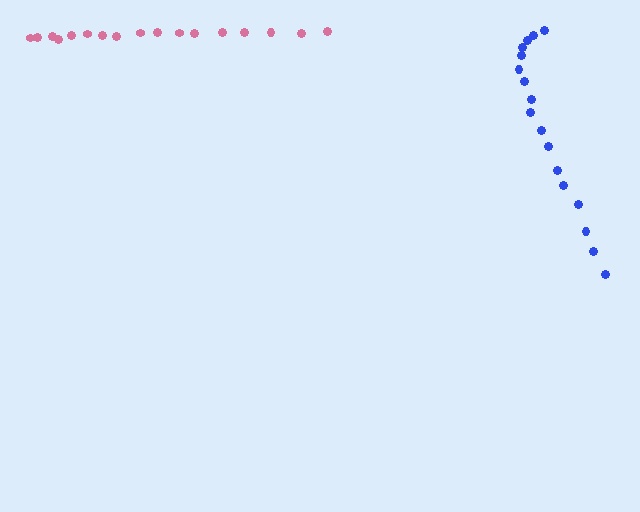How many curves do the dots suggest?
There are 2 distinct paths.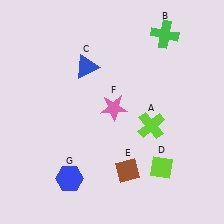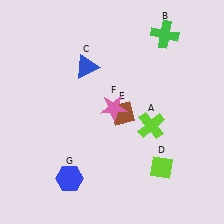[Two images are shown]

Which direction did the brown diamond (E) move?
The brown diamond (E) moved up.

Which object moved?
The brown diamond (E) moved up.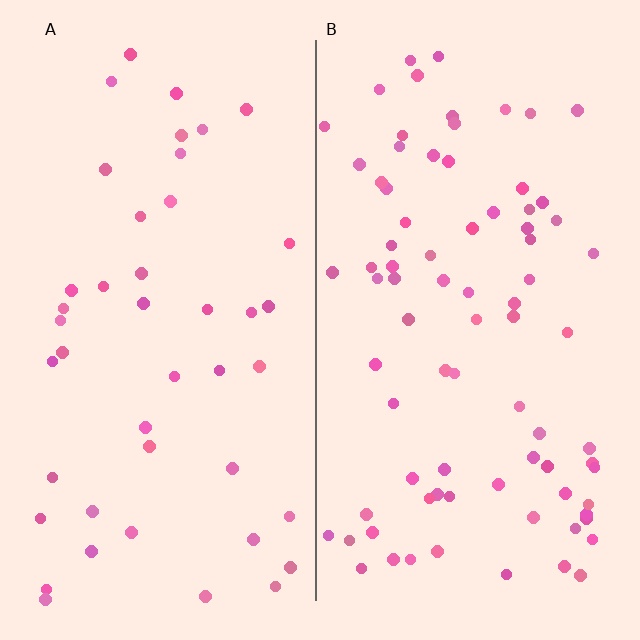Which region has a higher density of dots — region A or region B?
B (the right).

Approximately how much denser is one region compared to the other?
Approximately 1.9× — region B over region A.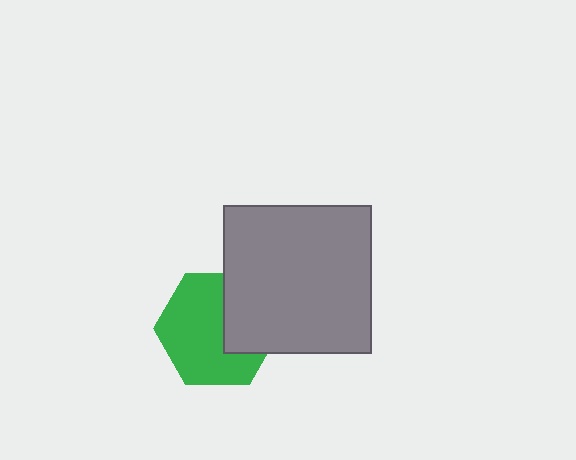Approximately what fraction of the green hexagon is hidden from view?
Roughly 33% of the green hexagon is hidden behind the gray square.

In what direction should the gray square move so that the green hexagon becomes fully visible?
The gray square should move right. That is the shortest direction to clear the overlap and leave the green hexagon fully visible.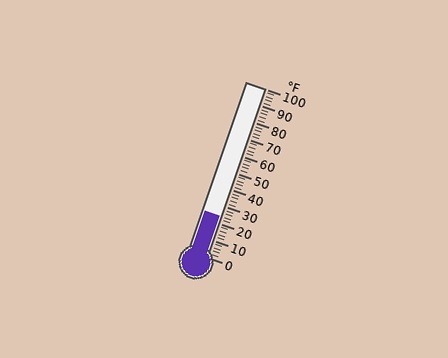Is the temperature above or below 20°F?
The temperature is above 20°F.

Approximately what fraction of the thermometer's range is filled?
The thermometer is filled to approximately 25% of its range.